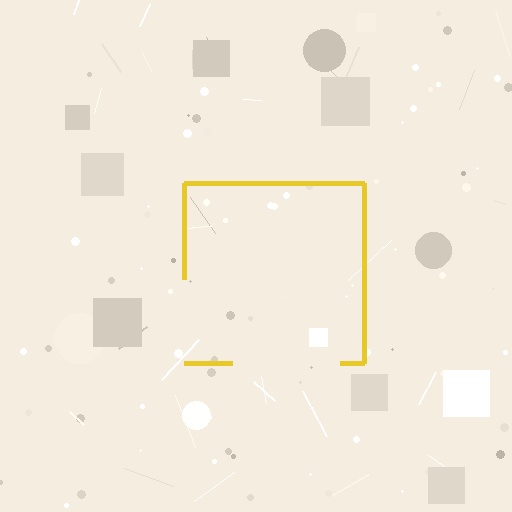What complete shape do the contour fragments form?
The contour fragments form a square.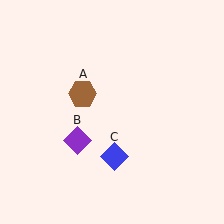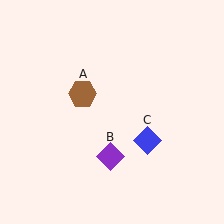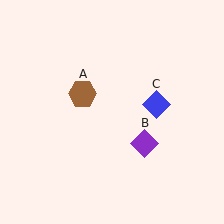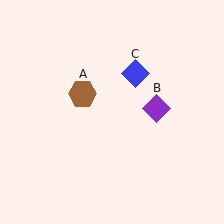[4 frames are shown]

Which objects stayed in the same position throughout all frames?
Brown hexagon (object A) remained stationary.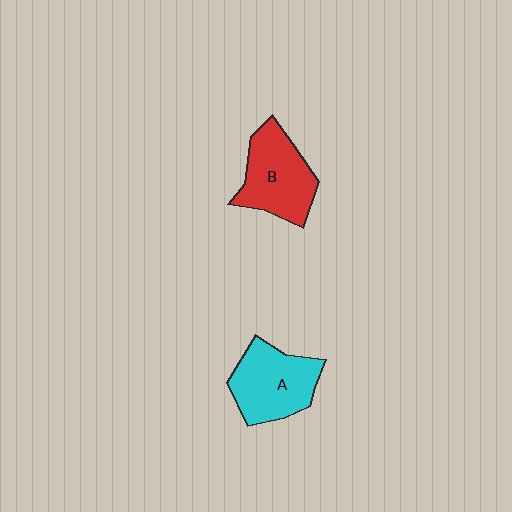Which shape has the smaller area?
Shape B (red).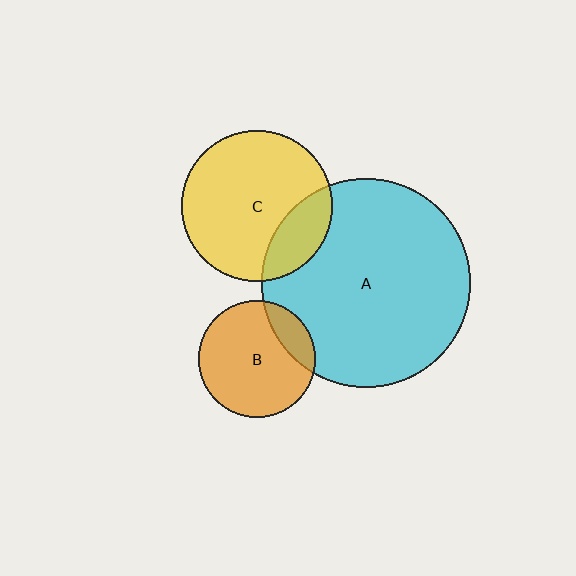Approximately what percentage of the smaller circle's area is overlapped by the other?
Approximately 15%.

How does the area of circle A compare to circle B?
Approximately 3.2 times.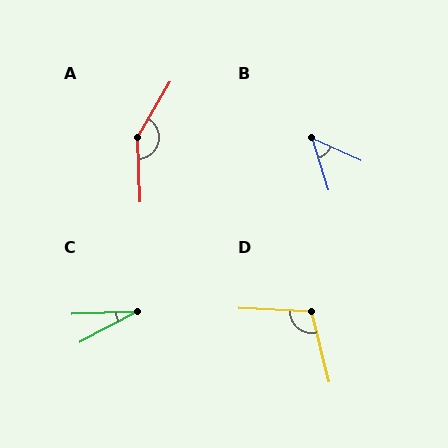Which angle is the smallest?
C, at approximately 26 degrees.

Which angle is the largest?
A, at approximately 148 degrees.